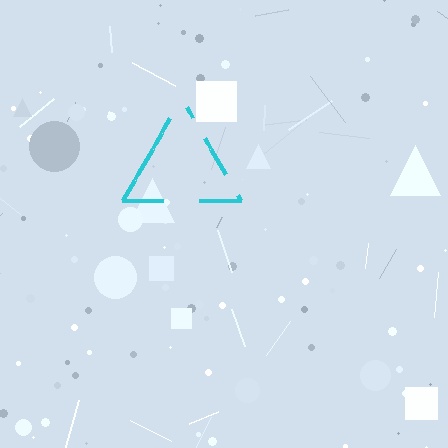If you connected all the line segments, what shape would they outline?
They would outline a triangle.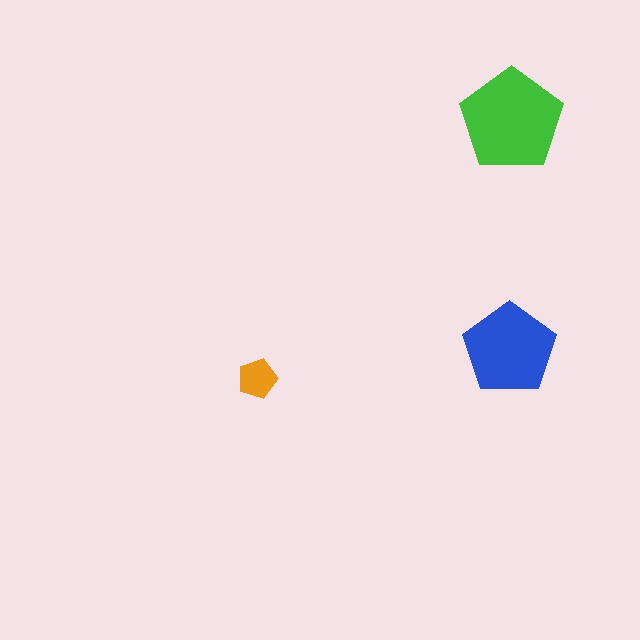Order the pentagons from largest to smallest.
the green one, the blue one, the orange one.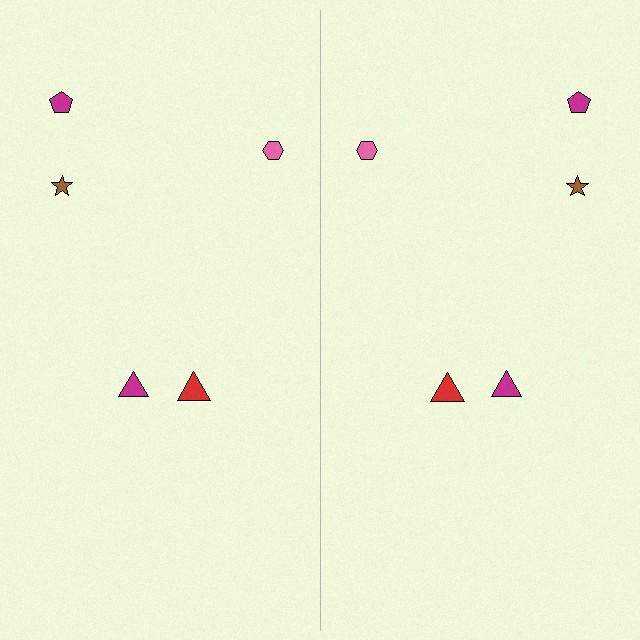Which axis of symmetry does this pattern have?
The pattern has a vertical axis of symmetry running through the center of the image.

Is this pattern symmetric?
Yes, this pattern has bilateral (reflection) symmetry.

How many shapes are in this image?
There are 10 shapes in this image.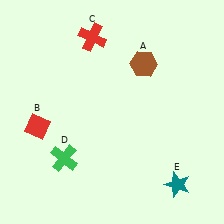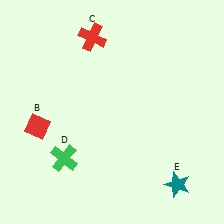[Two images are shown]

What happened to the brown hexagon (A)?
The brown hexagon (A) was removed in Image 2. It was in the top-right area of Image 1.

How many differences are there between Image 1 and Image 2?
There is 1 difference between the two images.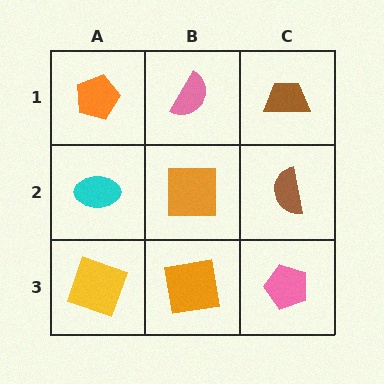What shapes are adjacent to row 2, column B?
A pink semicircle (row 1, column B), an orange square (row 3, column B), a cyan ellipse (row 2, column A), a brown semicircle (row 2, column C).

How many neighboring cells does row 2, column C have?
3.